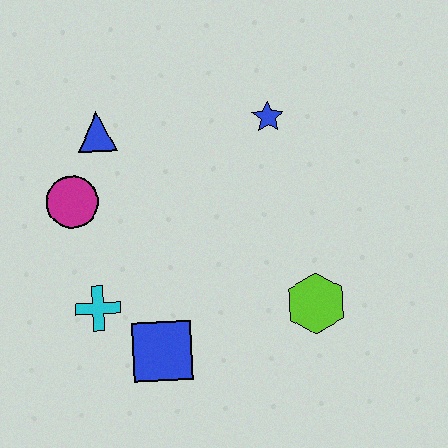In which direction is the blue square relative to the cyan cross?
The blue square is to the right of the cyan cross.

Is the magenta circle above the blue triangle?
No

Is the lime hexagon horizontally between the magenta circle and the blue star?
No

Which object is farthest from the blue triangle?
The lime hexagon is farthest from the blue triangle.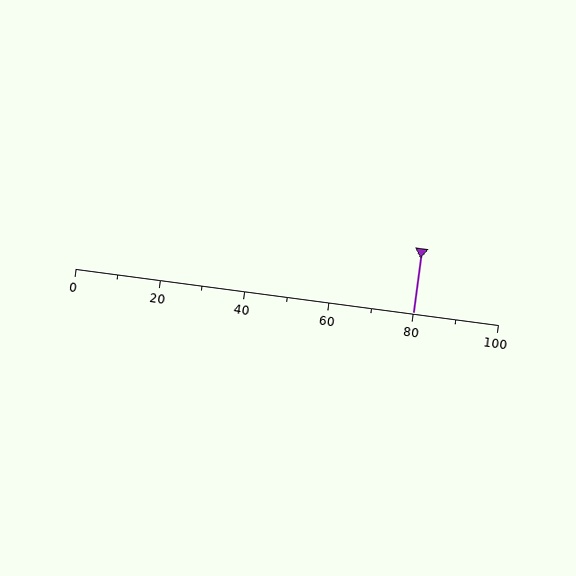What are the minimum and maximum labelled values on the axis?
The axis runs from 0 to 100.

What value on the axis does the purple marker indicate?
The marker indicates approximately 80.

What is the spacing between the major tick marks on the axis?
The major ticks are spaced 20 apart.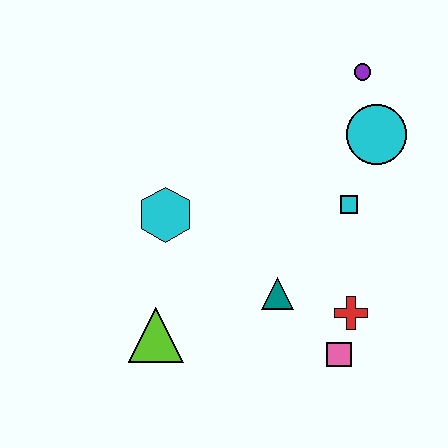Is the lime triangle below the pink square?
No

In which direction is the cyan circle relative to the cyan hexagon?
The cyan circle is to the right of the cyan hexagon.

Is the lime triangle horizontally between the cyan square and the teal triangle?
No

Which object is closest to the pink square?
The red cross is closest to the pink square.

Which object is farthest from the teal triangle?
The purple circle is farthest from the teal triangle.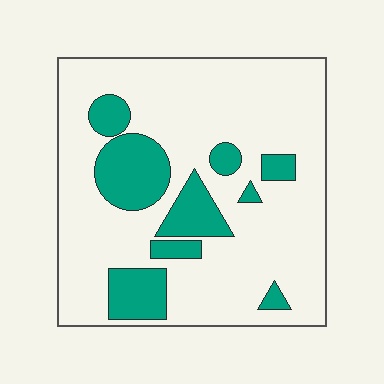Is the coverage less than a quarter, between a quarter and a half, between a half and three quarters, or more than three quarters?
Less than a quarter.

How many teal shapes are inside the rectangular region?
9.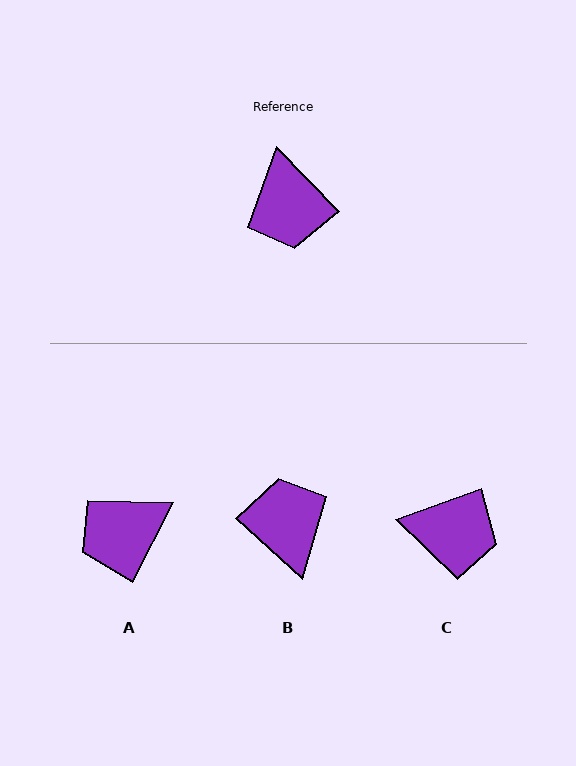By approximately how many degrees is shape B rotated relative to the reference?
Approximately 176 degrees clockwise.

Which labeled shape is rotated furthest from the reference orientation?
B, about 176 degrees away.